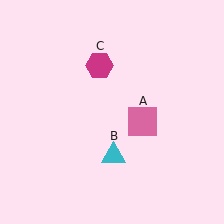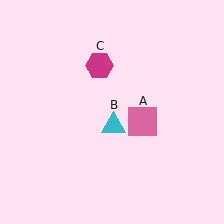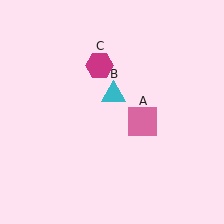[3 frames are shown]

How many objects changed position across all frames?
1 object changed position: cyan triangle (object B).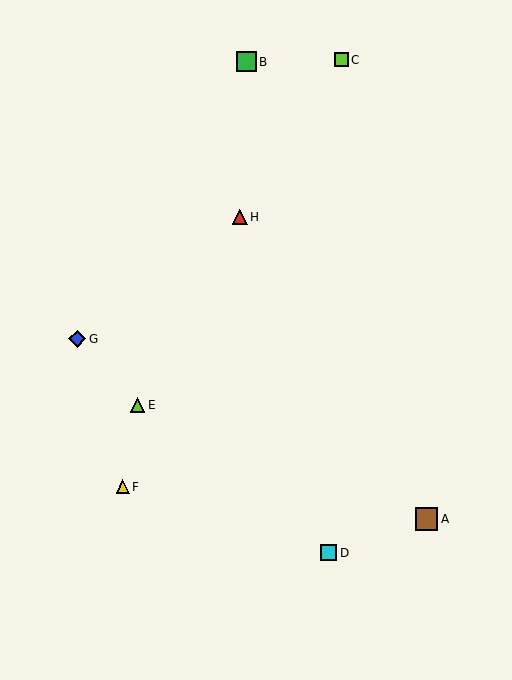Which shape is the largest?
The brown square (labeled A) is the largest.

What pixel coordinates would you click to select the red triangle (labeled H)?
Click at (240, 217) to select the red triangle H.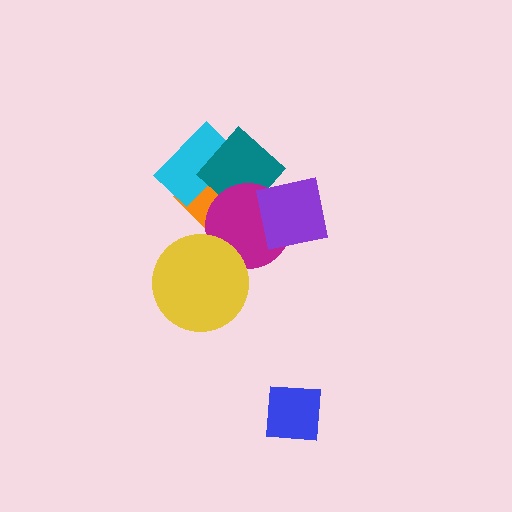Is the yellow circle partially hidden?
No, no other shape covers it.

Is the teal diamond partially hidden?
Yes, it is partially covered by another shape.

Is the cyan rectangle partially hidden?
Yes, it is partially covered by another shape.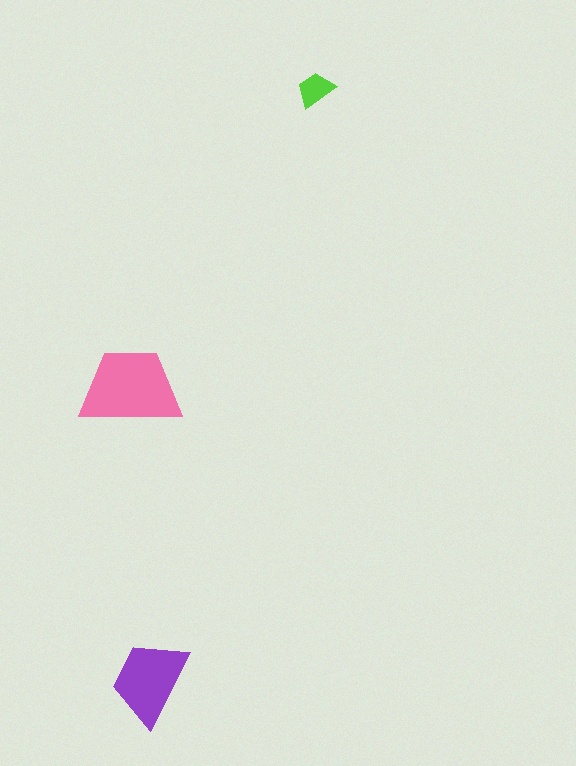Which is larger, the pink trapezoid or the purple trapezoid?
The pink one.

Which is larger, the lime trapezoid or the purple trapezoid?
The purple one.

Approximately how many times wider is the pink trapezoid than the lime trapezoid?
About 2.5 times wider.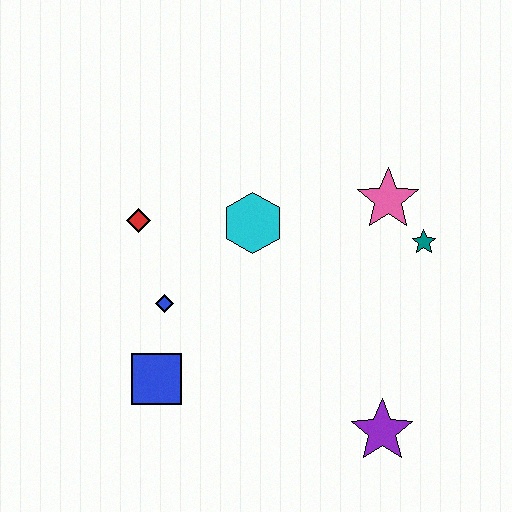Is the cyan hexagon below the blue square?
No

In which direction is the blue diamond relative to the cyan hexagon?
The blue diamond is to the left of the cyan hexagon.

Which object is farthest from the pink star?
The blue square is farthest from the pink star.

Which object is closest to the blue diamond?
The blue square is closest to the blue diamond.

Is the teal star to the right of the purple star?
Yes